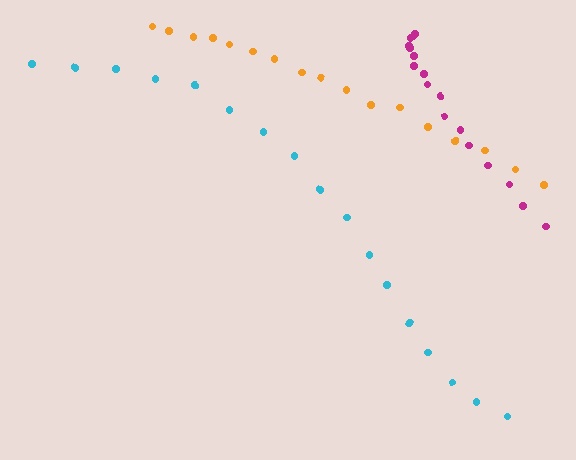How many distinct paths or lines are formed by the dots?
There are 3 distinct paths.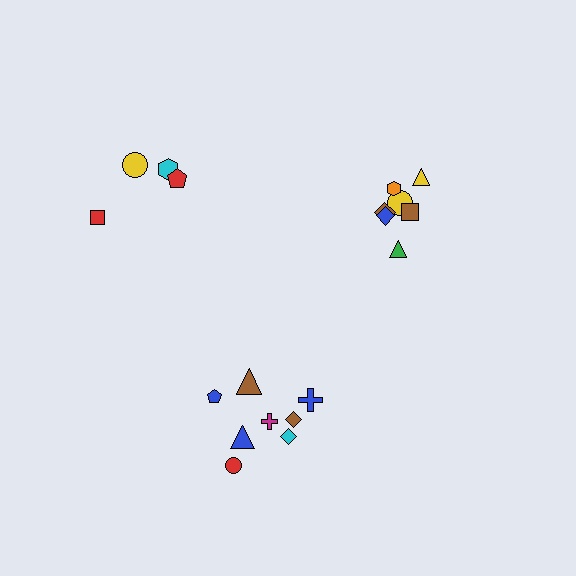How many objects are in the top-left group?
There are 4 objects.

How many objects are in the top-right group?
There are 7 objects.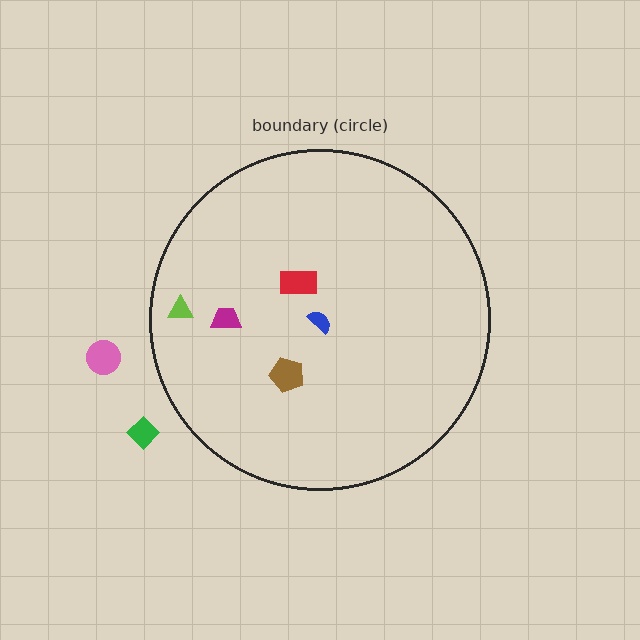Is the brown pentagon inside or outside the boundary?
Inside.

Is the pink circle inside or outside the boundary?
Outside.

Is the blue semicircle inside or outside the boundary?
Inside.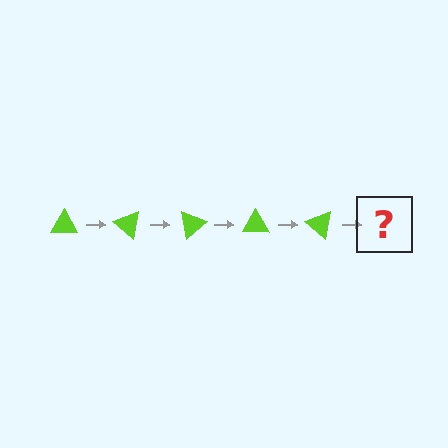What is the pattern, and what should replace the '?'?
The pattern is that the triangle rotates 40 degrees each step. The '?' should be a lime triangle rotated 200 degrees.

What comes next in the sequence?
The next element should be a lime triangle rotated 200 degrees.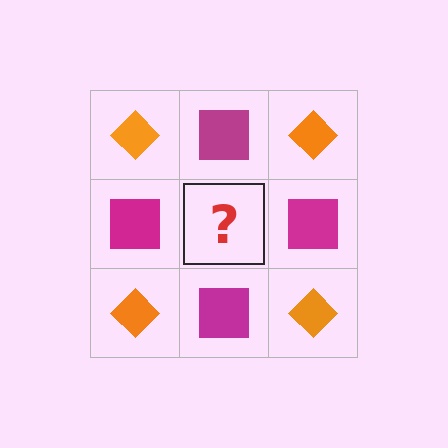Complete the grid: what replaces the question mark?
The question mark should be replaced with an orange diamond.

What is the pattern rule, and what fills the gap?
The rule is that it alternates orange diamond and magenta square in a checkerboard pattern. The gap should be filled with an orange diamond.